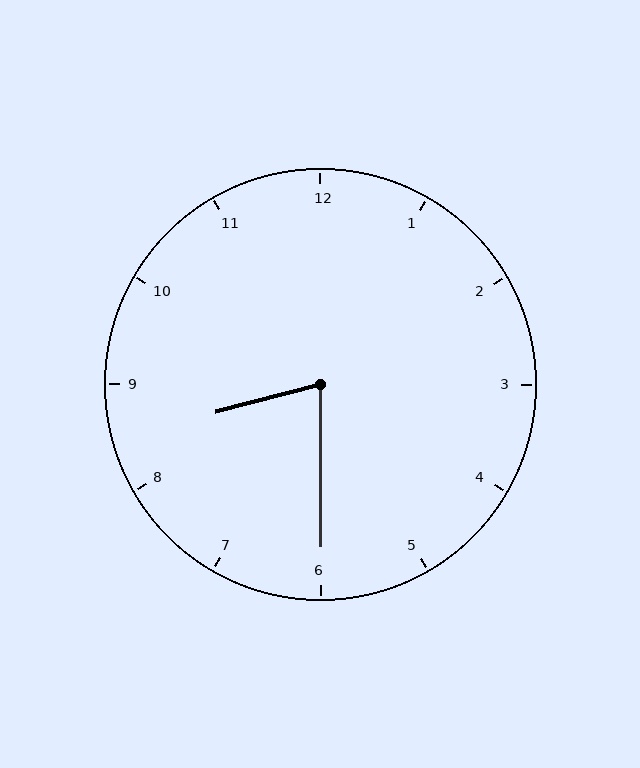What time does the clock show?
8:30.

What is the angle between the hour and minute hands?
Approximately 75 degrees.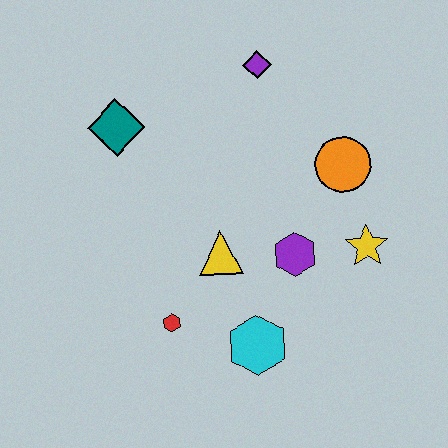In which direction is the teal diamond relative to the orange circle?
The teal diamond is to the left of the orange circle.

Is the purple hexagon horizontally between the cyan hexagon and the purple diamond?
No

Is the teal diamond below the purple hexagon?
No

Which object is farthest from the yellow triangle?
The purple diamond is farthest from the yellow triangle.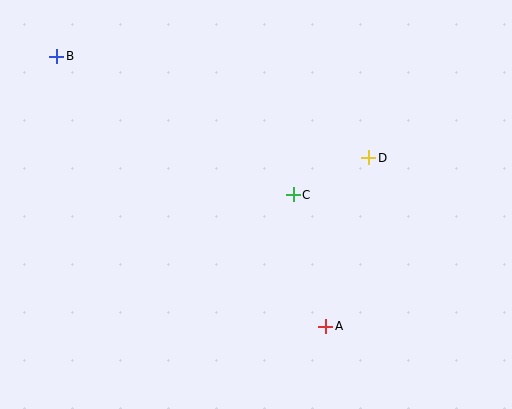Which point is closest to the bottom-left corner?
Point A is closest to the bottom-left corner.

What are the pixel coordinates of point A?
Point A is at (326, 326).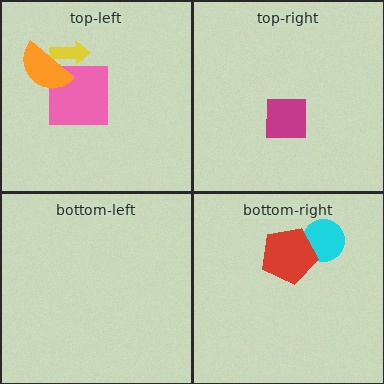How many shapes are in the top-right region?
1.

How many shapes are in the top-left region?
3.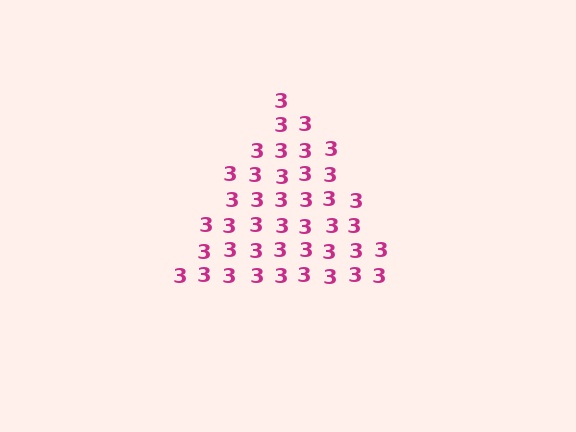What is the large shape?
The large shape is a triangle.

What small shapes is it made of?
It is made of small digit 3's.